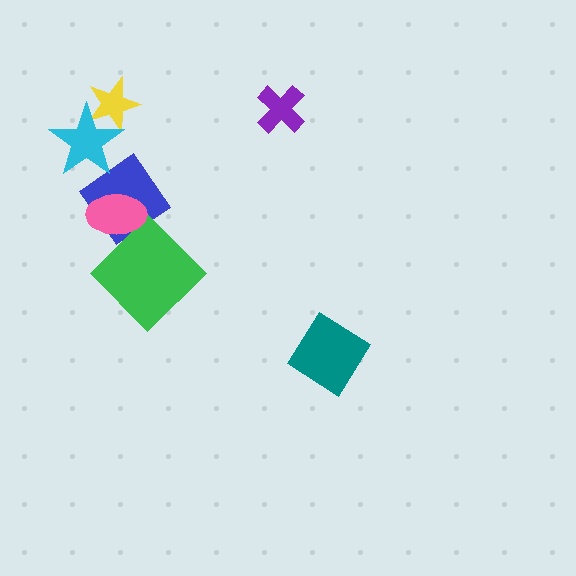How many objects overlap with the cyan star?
2 objects overlap with the cyan star.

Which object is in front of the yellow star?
The cyan star is in front of the yellow star.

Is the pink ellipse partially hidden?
No, no other shape covers it.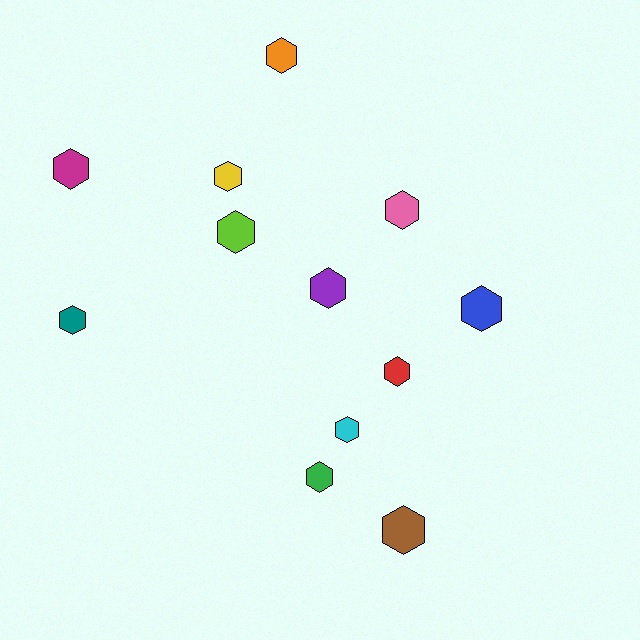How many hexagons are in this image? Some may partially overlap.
There are 12 hexagons.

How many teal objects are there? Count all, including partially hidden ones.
There is 1 teal object.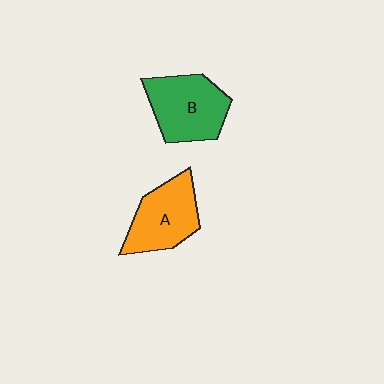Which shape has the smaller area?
Shape A (orange).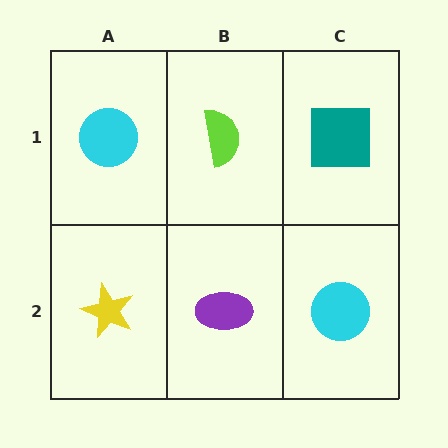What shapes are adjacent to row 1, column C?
A cyan circle (row 2, column C), a lime semicircle (row 1, column B).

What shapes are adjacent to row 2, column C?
A teal square (row 1, column C), a purple ellipse (row 2, column B).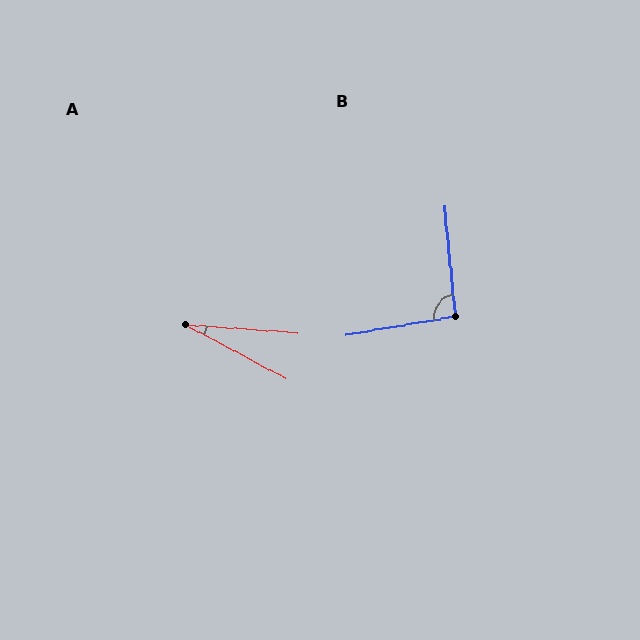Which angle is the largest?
B, at approximately 94 degrees.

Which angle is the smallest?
A, at approximately 24 degrees.